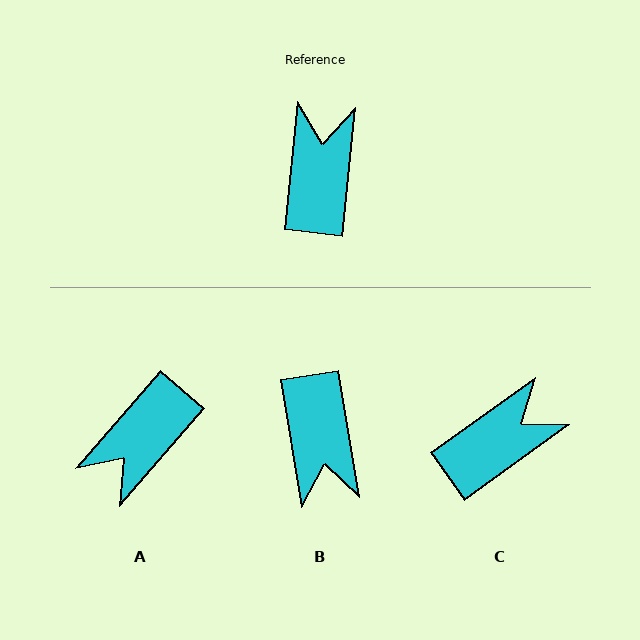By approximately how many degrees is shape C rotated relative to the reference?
Approximately 48 degrees clockwise.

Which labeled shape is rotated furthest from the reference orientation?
B, about 165 degrees away.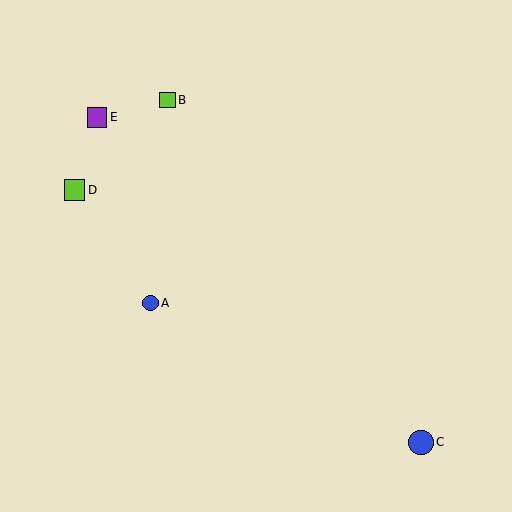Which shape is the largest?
The blue circle (labeled C) is the largest.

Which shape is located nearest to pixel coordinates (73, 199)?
The lime square (labeled D) at (74, 190) is nearest to that location.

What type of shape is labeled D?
Shape D is a lime square.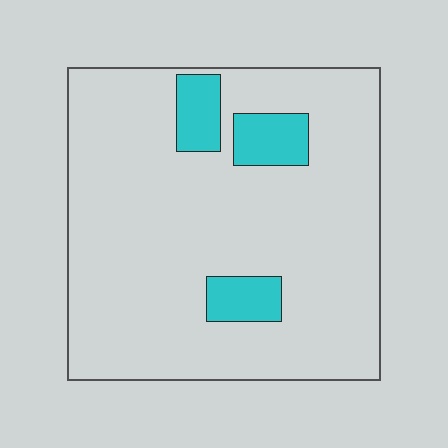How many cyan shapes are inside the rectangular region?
3.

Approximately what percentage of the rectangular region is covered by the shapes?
Approximately 10%.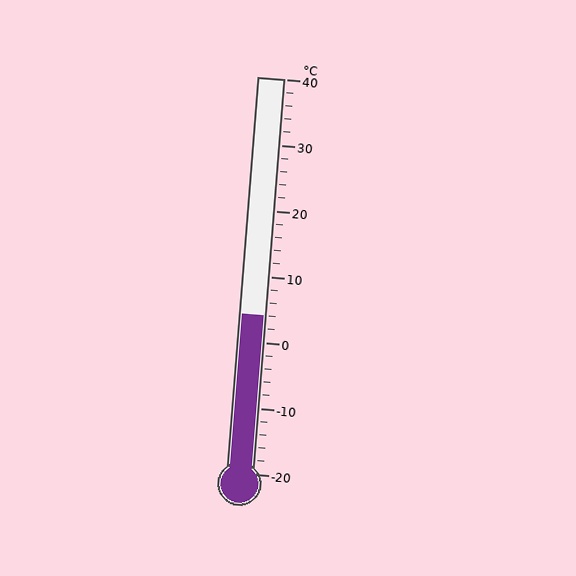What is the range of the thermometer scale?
The thermometer scale ranges from -20°C to 40°C.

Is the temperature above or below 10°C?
The temperature is below 10°C.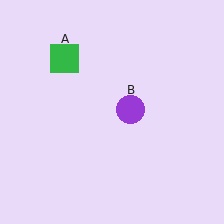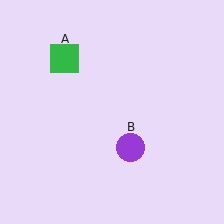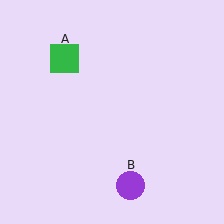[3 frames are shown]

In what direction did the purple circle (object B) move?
The purple circle (object B) moved down.